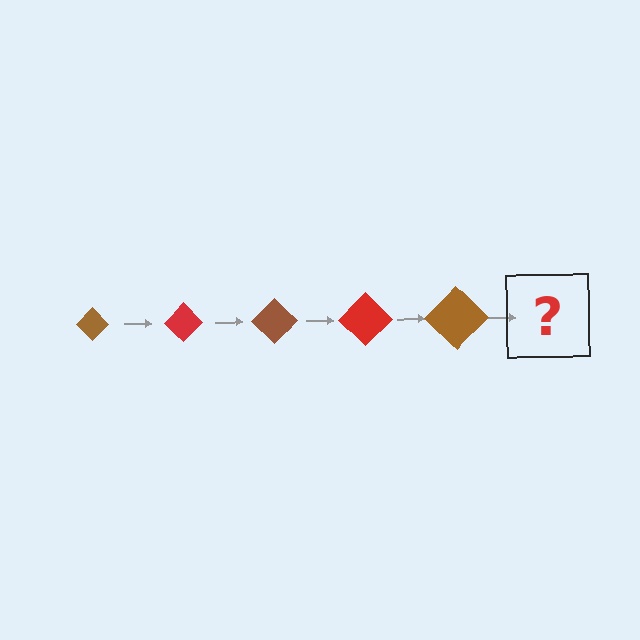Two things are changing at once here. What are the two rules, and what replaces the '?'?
The two rules are that the diamond grows larger each step and the color cycles through brown and red. The '?' should be a red diamond, larger than the previous one.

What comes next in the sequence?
The next element should be a red diamond, larger than the previous one.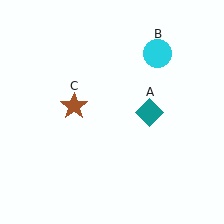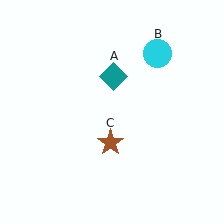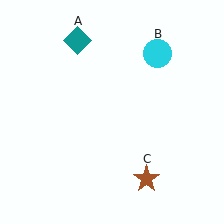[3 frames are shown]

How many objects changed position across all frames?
2 objects changed position: teal diamond (object A), brown star (object C).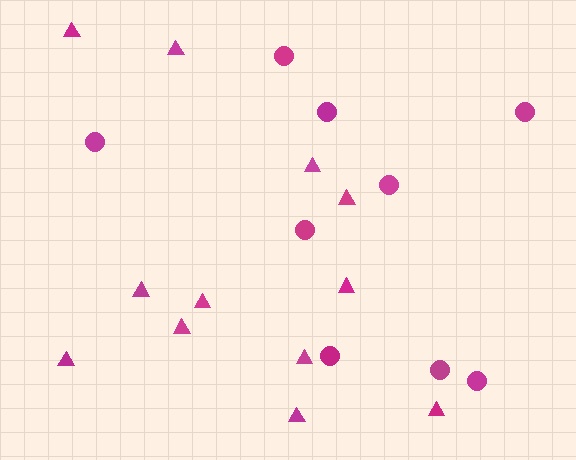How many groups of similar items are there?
There are 2 groups: one group of circles (9) and one group of triangles (12).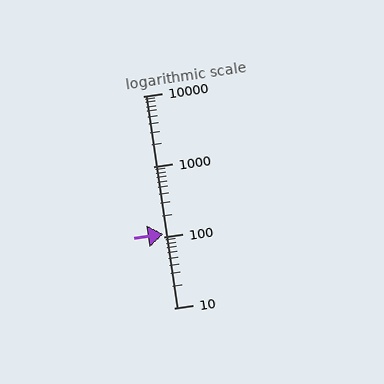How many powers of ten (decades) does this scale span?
The scale spans 3 decades, from 10 to 10000.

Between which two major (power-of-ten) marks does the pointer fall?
The pointer is between 100 and 1000.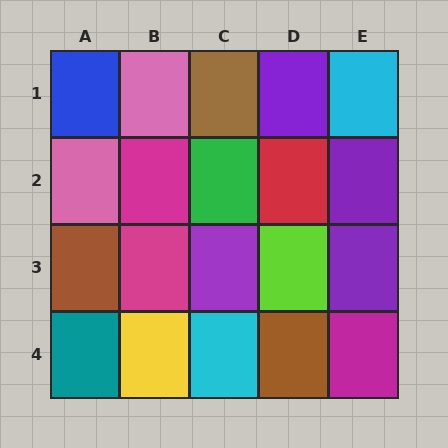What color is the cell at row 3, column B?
Magenta.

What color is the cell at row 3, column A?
Brown.